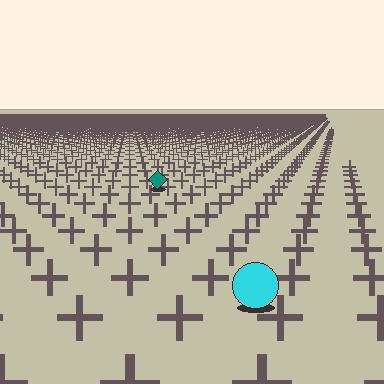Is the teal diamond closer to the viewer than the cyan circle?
No. The cyan circle is closer — you can tell from the texture gradient: the ground texture is coarser near it.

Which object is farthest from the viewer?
The teal diamond is farthest from the viewer. It appears smaller and the ground texture around it is denser.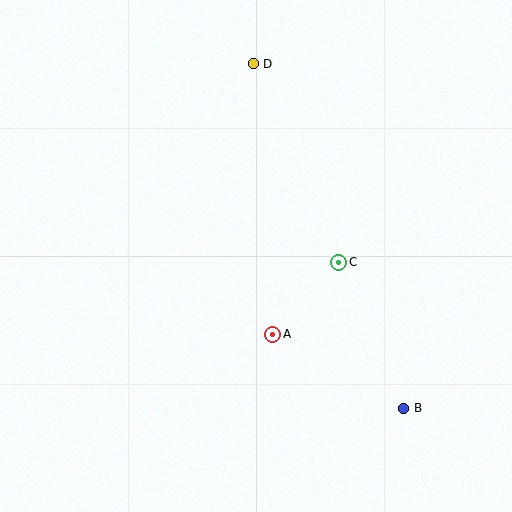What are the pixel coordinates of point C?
Point C is at (339, 262).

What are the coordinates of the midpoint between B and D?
The midpoint between B and D is at (328, 236).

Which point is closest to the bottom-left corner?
Point A is closest to the bottom-left corner.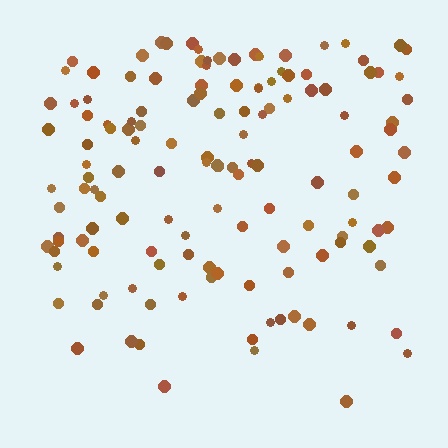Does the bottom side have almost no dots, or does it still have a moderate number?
Still a moderate number, just noticeably fewer than the top.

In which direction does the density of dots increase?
From bottom to top, with the top side densest.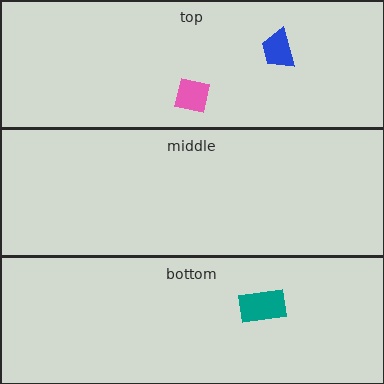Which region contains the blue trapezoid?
The top region.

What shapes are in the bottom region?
The teal rectangle.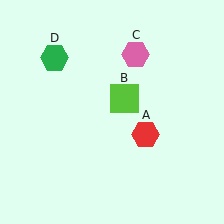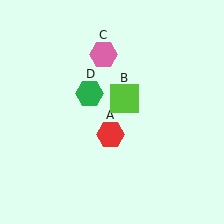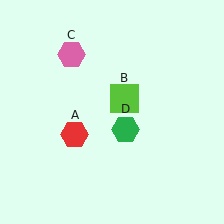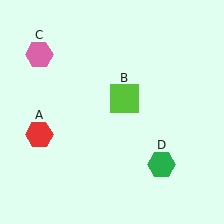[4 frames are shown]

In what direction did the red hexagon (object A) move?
The red hexagon (object A) moved left.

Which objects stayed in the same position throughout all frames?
Lime square (object B) remained stationary.